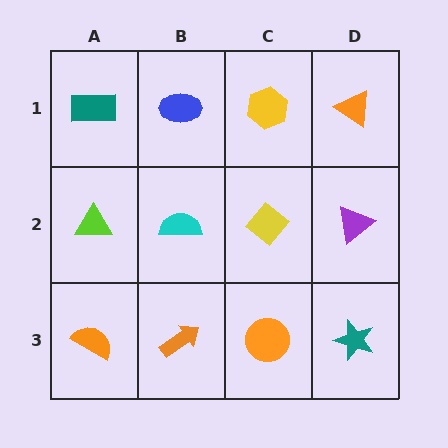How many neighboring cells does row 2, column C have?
4.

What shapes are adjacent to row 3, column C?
A yellow diamond (row 2, column C), an orange arrow (row 3, column B), a teal star (row 3, column D).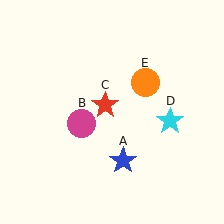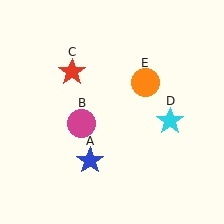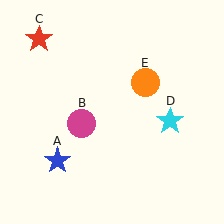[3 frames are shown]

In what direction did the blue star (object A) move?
The blue star (object A) moved left.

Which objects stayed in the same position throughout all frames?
Magenta circle (object B) and cyan star (object D) and orange circle (object E) remained stationary.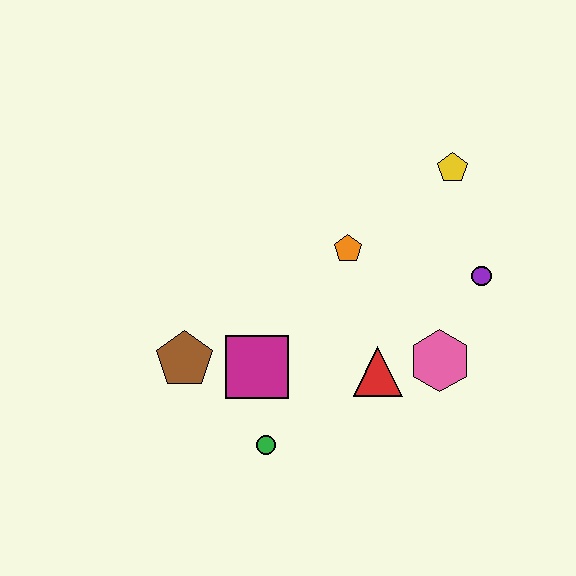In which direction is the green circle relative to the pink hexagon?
The green circle is to the left of the pink hexagon.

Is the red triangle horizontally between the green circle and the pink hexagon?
Yes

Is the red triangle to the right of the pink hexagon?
No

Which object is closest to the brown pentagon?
The magenta square is closest to the brown pentagon.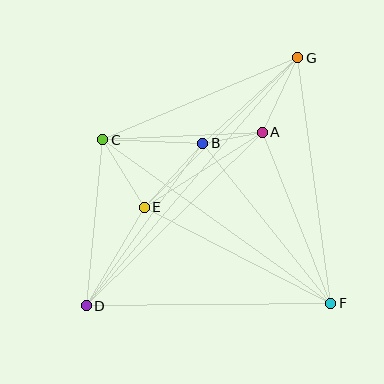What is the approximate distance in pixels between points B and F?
The distance between B and F is approximately 205 pixels.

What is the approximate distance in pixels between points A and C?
The distance between A and C is approximately 159 pixels.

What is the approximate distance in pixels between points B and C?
The distance between B and C is approximately 100 pixels.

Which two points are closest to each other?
Points A and B are closest to each other.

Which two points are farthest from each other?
Points D and G are farthest from each other.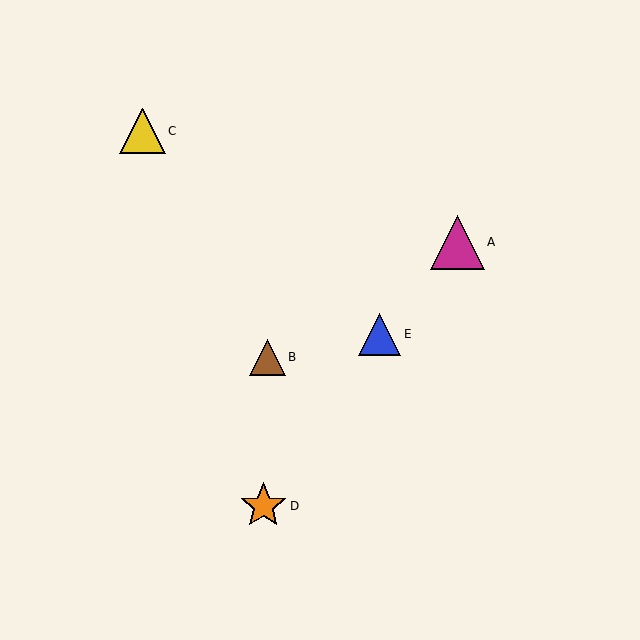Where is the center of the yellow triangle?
The center of the yellow triangle is at (143, 131).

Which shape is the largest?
The magenta triangle (labeled A) is the largest.